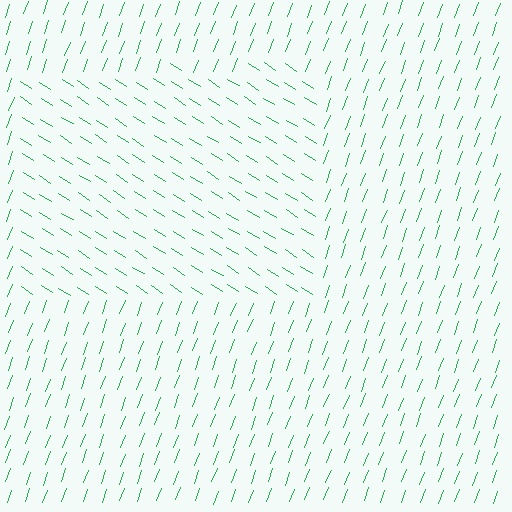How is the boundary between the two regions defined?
The boundary is defined purely by a change in line orientation (approximately 78 degrees difference). All lines are the same color and thickness.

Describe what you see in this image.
The image is filled with small green line segments. A rectangle region in the image has lines oriented differently from the surrounding lines, creating a visible texture boundary.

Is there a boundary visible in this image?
Yes, there is a texture boundary formed by a change in line orientation.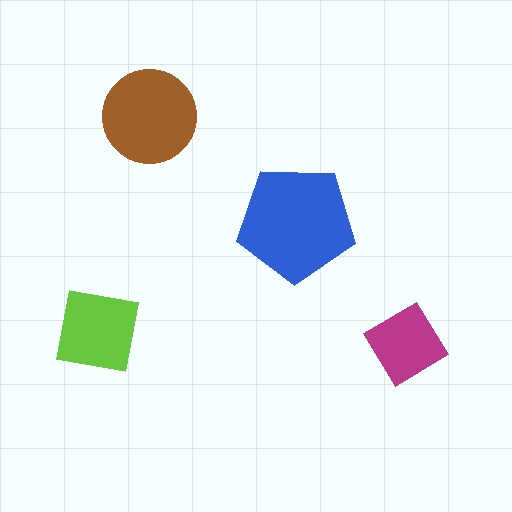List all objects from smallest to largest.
The magenta diamond, the lime square, the brown circle, the blue pentagon.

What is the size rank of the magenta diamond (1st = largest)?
4th.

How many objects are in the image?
There are 4 objects in the image.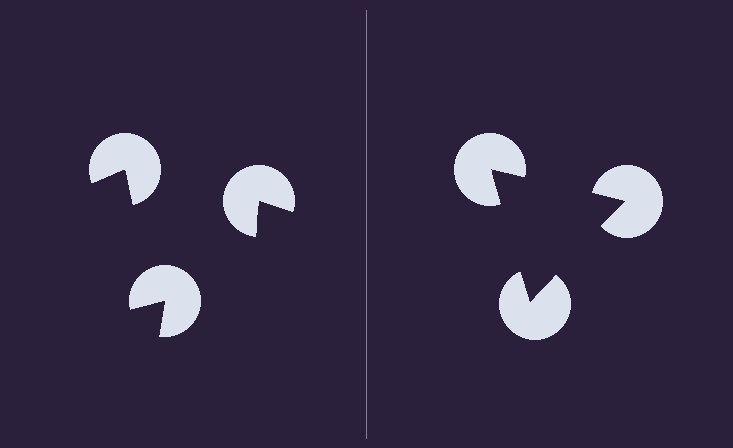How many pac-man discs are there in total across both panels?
6 — 3 on each side.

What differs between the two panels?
The pac-man discs are positioned identically on both sides; only the wedge orientations differ. On the right they align to a triangle; on the left they are misaligned.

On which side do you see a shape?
An illusory triangle appears on the right side. On the left side the wedge cuts are rotated, so no coherent shape forms.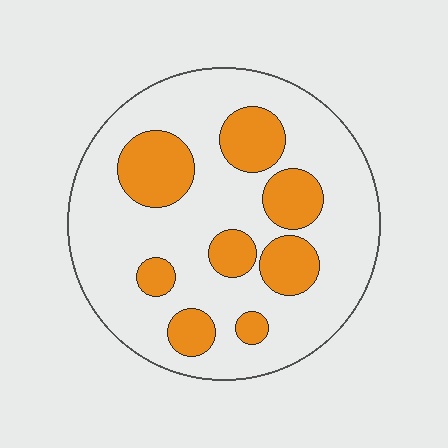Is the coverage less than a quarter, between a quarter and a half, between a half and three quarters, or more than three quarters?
Between a quarter and a half.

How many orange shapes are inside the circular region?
8.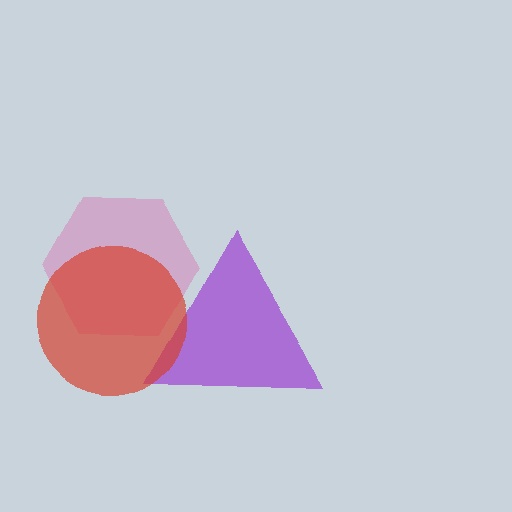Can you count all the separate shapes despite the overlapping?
Yes, there are 3 separate shapes.